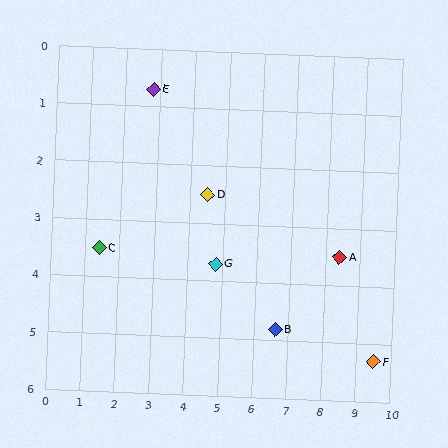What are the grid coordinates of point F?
Point F is at approximately (9.5, 5.3).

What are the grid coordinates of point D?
Point D is at approximately (4.5, 2.5).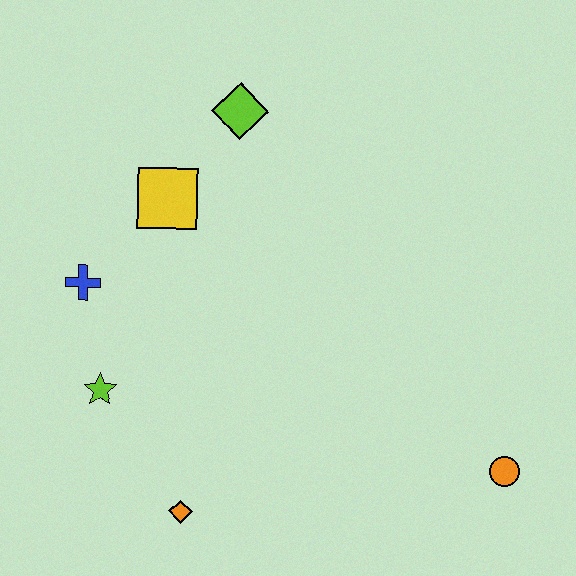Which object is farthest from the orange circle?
The blue cross is farthest from the orange circle.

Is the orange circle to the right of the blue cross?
Yes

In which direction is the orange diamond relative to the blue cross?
The orange diamond is below the blue cross.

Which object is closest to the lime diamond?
The yellow square is closest to the lime diamond.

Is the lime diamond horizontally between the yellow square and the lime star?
No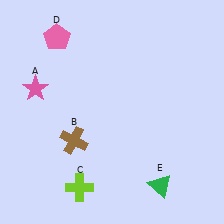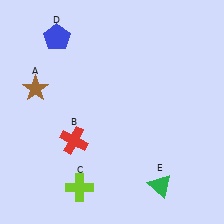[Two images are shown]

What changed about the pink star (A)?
In Image 1, A is pink. In Image 2, it changed to brown.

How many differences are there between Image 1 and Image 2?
There are 3 differences between the two images.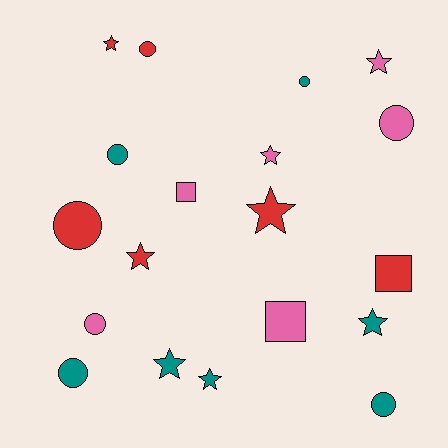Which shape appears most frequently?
Star, with 8 objects.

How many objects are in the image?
There are 19 objects.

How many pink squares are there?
There are 2 pink squares.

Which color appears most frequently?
Teal, with 7 objects.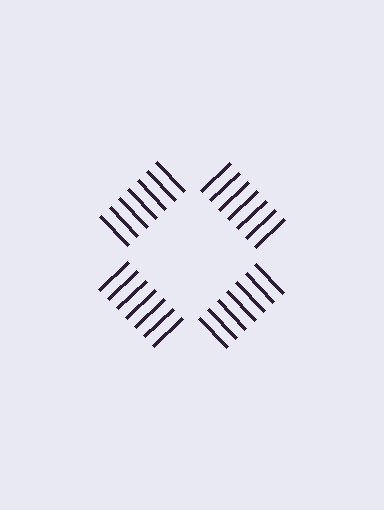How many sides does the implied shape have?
4 sides — the line-ends trace a square.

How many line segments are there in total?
28 — 7 along each of the 4 edges.